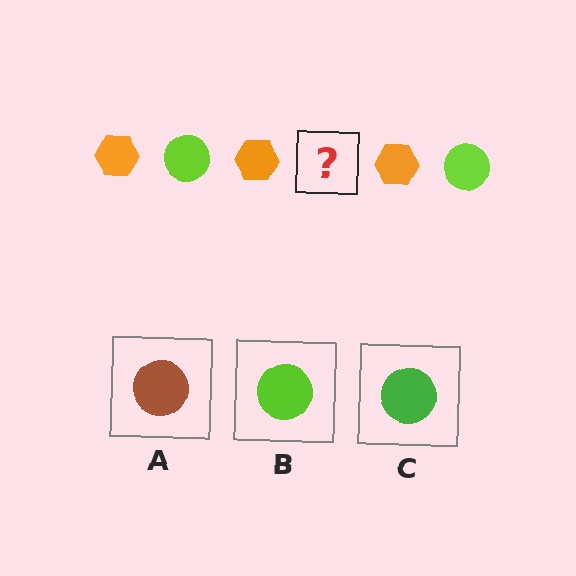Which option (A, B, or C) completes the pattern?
B.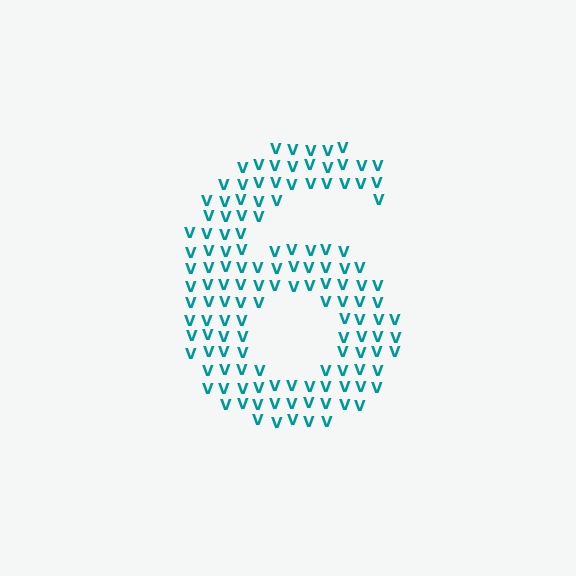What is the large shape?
The large shape is the digit 6.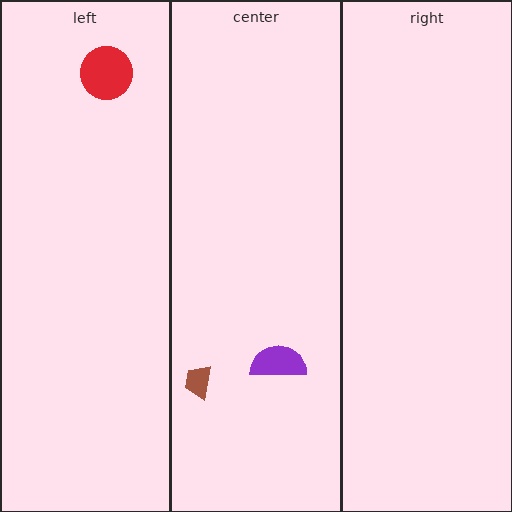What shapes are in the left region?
The red circle.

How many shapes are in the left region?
1.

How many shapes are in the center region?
2.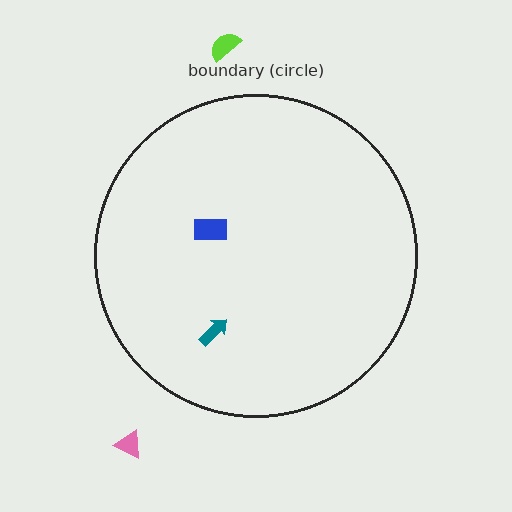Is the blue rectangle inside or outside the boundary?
Inside.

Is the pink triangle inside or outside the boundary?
Outside.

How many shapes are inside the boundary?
2 inside, 2 outside.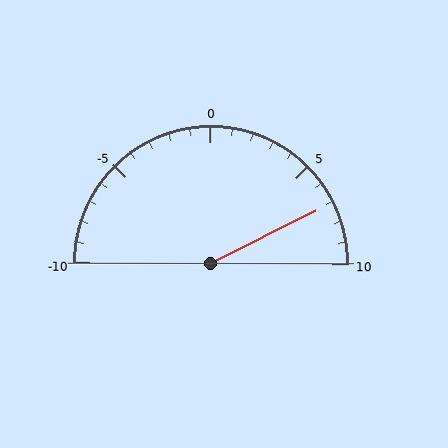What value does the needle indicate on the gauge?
The needle indicates approximately 7.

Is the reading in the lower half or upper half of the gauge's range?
The reading is in the upper half of the range (-10 to 10).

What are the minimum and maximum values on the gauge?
The gauge ranges from -10 to 10.